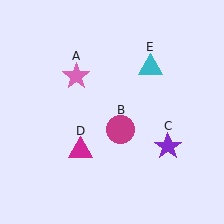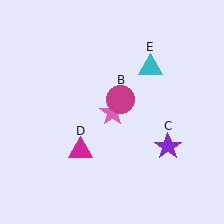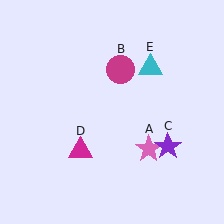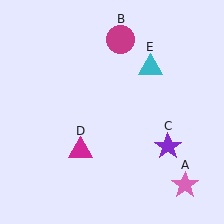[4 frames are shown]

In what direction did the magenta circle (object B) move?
The magenta circle (object B) moved up.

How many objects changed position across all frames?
2 objects changed position: pink star (object A), magenta circle (object B).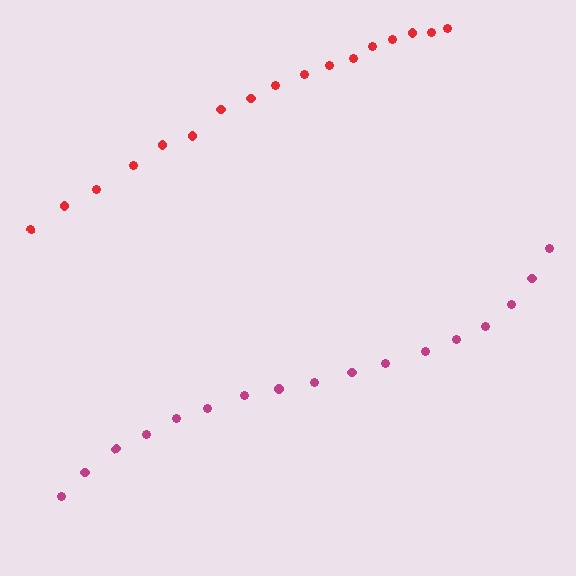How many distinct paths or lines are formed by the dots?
There are 2 distinct paths.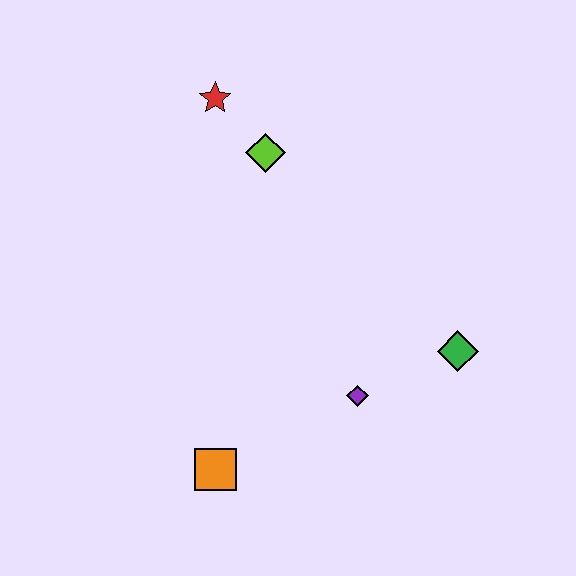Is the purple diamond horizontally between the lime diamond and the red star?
No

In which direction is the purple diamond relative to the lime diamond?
The purple diamond is below the lime diamond.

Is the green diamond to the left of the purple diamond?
No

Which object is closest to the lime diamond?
The red star is closest to the lime diamond.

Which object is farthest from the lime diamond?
The orange square is farthest from the lime diamond.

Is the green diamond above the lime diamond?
No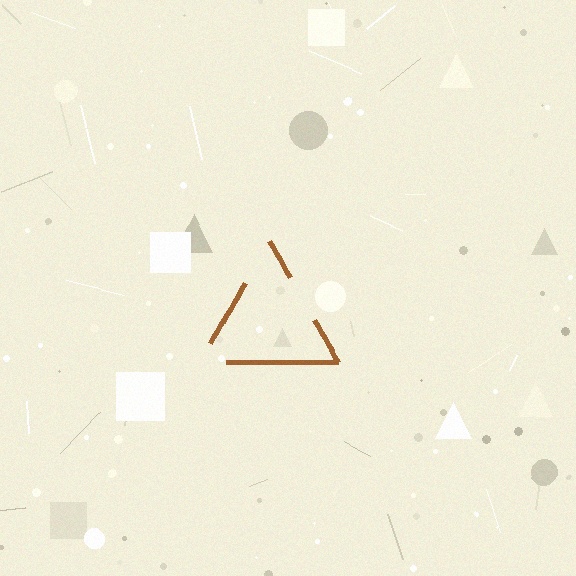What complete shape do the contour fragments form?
The contour fragments form a triangle.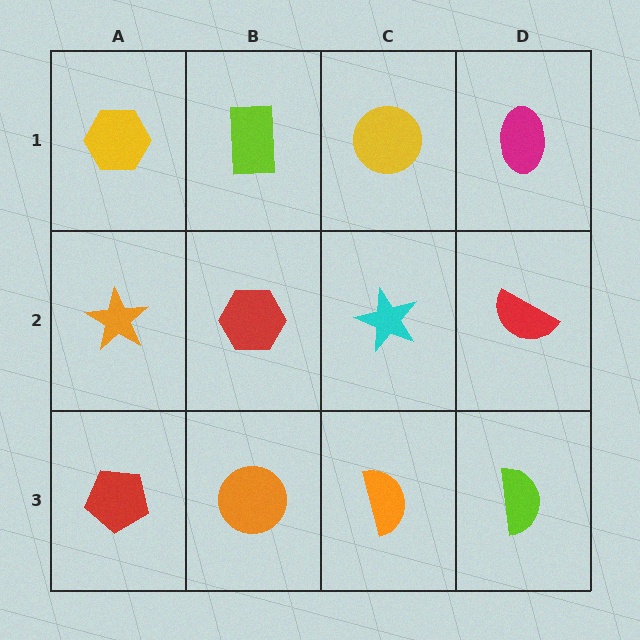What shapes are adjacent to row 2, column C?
A yellow circle (row 1, column C), an orange semicircle (row 3, column C), a red hexagon (row 2, column B), a red semicircle (row 2, column D).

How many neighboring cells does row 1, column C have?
3.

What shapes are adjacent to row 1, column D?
A red semicircle (row 2, column D), a yellow circle (row 1, column C).